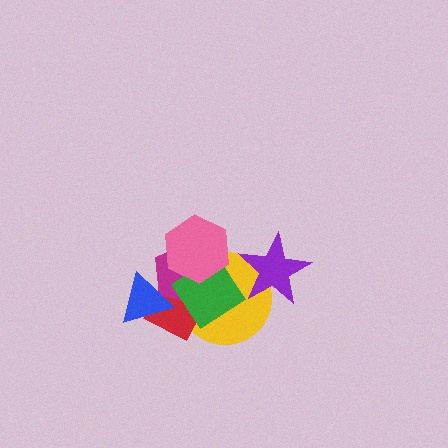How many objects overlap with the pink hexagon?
3 objects overlap with the pink hexagon.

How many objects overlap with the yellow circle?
5 objects overlap with the yellow circle.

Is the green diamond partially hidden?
Yes, it is partially covered by another shape.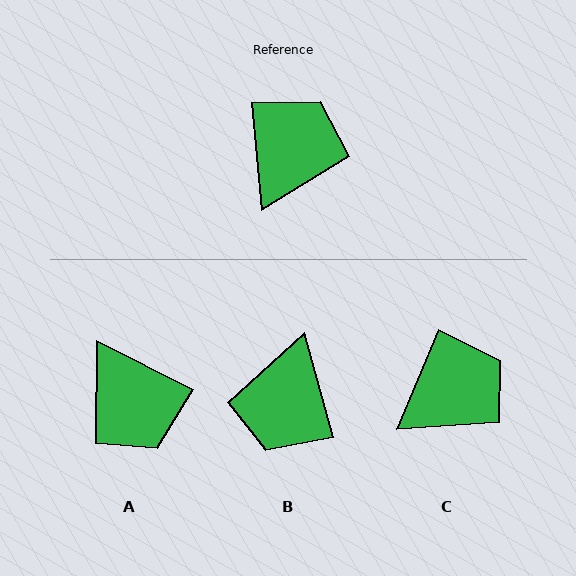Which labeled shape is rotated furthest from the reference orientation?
B, about 169 degrees away.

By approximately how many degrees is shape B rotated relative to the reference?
Approximately 169 degrees clockwise.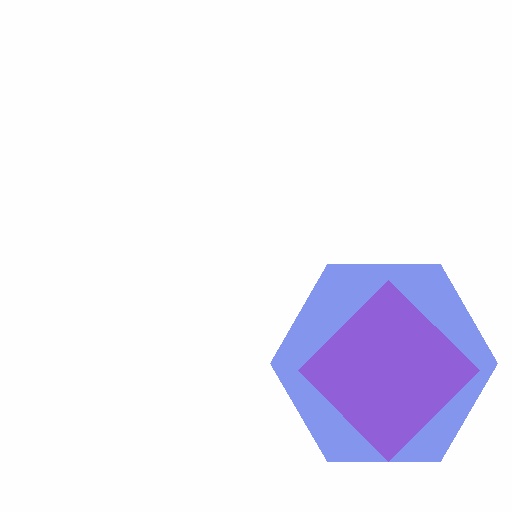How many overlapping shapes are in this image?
There are 2 overlapping shapes in the image.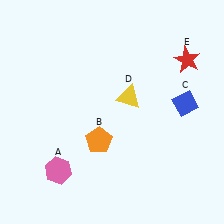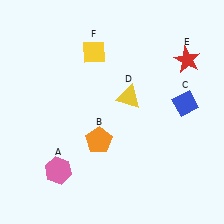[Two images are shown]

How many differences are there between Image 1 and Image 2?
There is 1 difference between the two images.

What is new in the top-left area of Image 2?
A yellow diamond (F) was added in the top-left area of Image 2.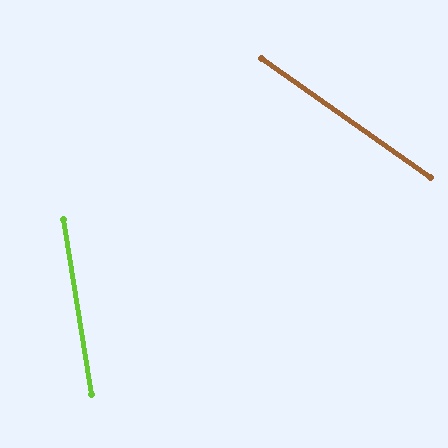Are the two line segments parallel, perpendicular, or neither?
Neither parallel nor perpendicular — they differ by about 46°.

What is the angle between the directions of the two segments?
Approximately 46 degrees.